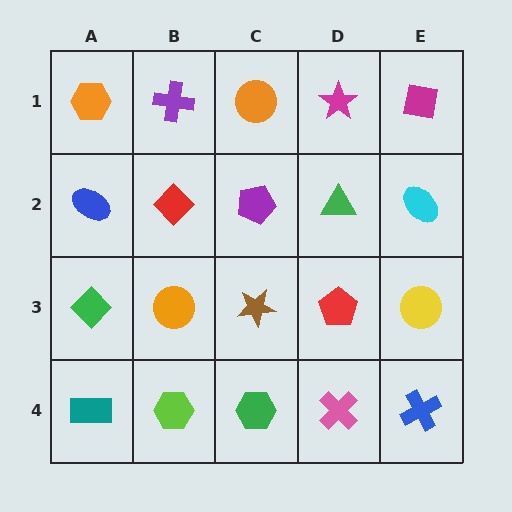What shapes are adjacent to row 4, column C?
A brown star (row 3, column C), a lime hexagon (row 4, column B), a pink cross (row 4, column D).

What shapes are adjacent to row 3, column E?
A cyan ellipse (row 2, column E), a blue cross (row 4, column E), a red pentagon (row 3, column D).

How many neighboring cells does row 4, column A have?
2.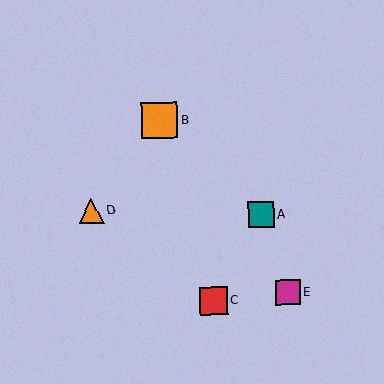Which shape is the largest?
The orange square (labeled B) is the largest.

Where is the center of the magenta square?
The center of the magenta square is at (287, 292).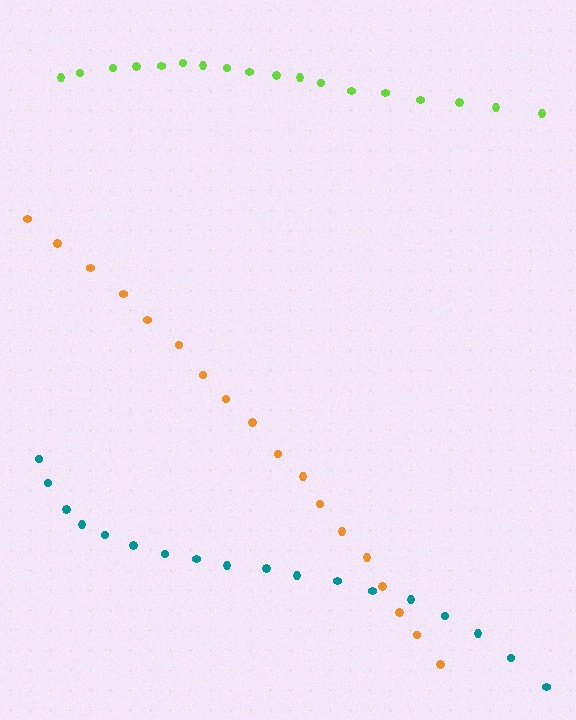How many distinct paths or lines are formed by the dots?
There are 3 distinct paths.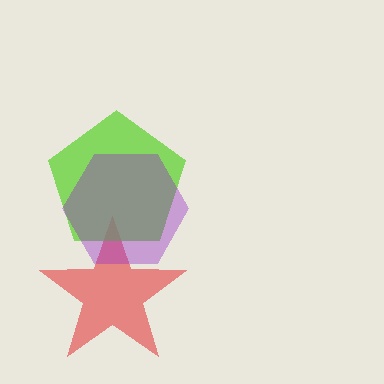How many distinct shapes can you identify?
There are 3 distinct shapes: a red star, a lime pentagon, a purple hexagon.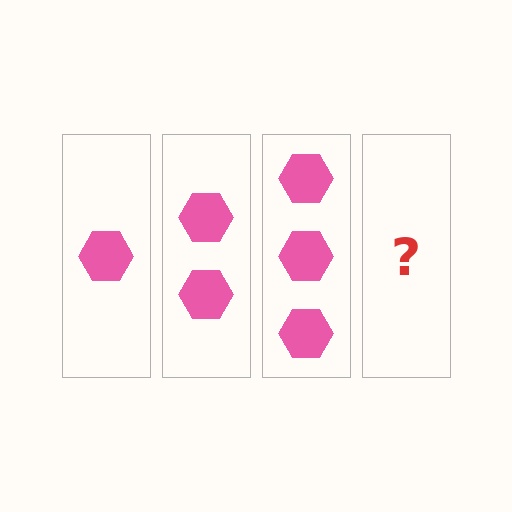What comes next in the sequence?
The next element should be 4 hexagons.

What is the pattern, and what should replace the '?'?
The pattern is that each step adds one more hexagon. The '?' should be 4 hexagons.